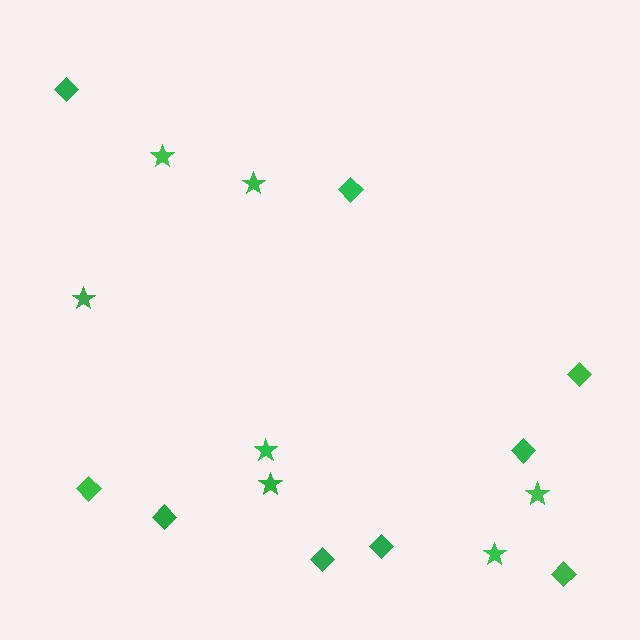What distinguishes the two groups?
There are 2 groups: one group of stars (7) and one group of diamonds (9).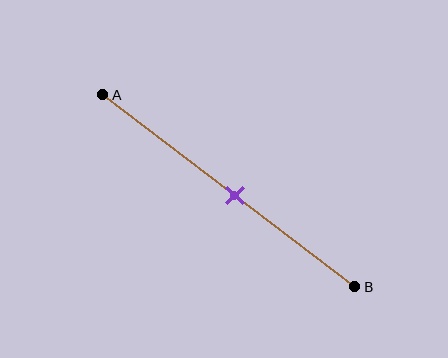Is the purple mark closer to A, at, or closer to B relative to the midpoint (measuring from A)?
The purple mark is approximately at the midpoint of segment AB.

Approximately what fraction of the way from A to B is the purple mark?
The purple mark is approximately 50% of the way from A to B.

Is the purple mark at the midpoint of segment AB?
Yes, the mark is approximately at the midpoint.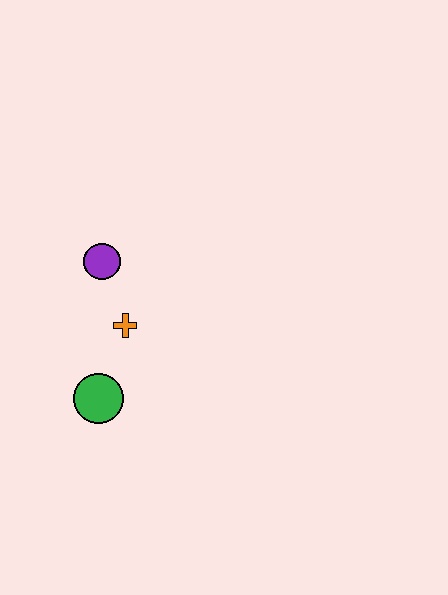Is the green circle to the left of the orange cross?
Yes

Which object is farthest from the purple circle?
The green circle is farthest from the purple circle.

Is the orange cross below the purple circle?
Yes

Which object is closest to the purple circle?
The orange cross is closest to the purple circle.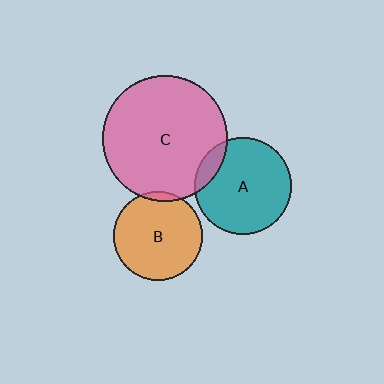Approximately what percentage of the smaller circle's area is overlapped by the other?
Approximately 5%.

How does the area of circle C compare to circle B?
Approximately 2.0 times.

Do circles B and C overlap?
Yes.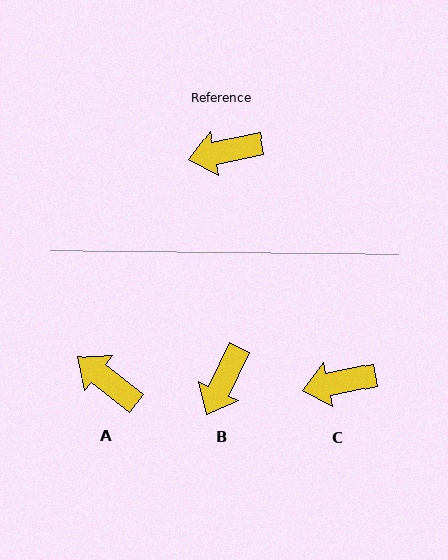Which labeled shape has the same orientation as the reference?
C.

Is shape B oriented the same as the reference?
No, it is off by about 52 degrees.